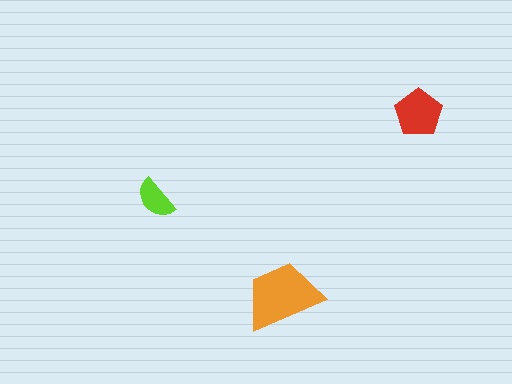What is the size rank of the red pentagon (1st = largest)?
2nd.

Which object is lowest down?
The orange trapezoid is bottommost.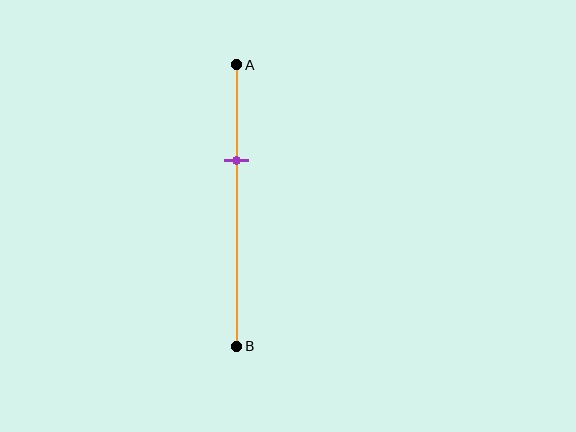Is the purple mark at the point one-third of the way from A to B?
Yes, the mark is approximately at the one-third point.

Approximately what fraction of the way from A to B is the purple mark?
The purple mark is approximately 35% of the way from A to B.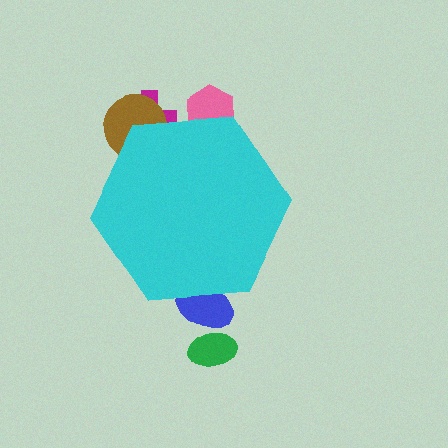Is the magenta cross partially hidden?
Yes, the magenta cross is partially hidden behind the cyan hexagon.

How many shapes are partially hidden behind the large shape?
4 shapes are partially hidden.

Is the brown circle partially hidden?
Yes, the brown circle is partially hidden behind the cyan hexagon.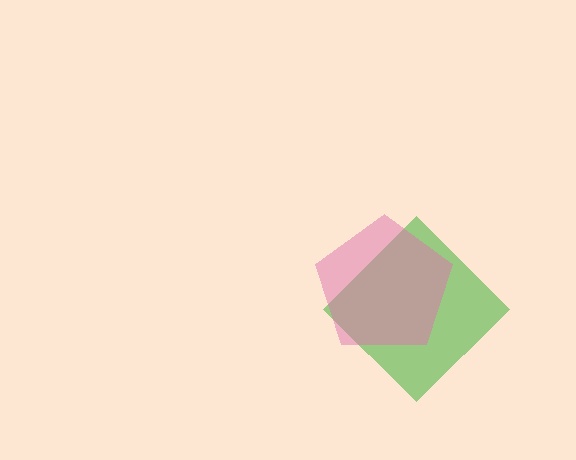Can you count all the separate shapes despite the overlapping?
Yes, there are 2 separate shapes.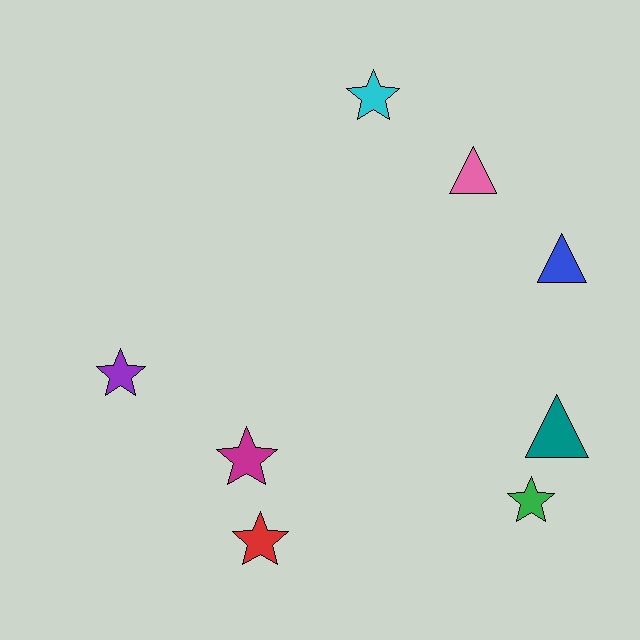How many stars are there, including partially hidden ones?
There are 5 stars.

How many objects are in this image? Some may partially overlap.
There are 8 objects.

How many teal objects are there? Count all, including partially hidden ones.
There is 1 teal object.